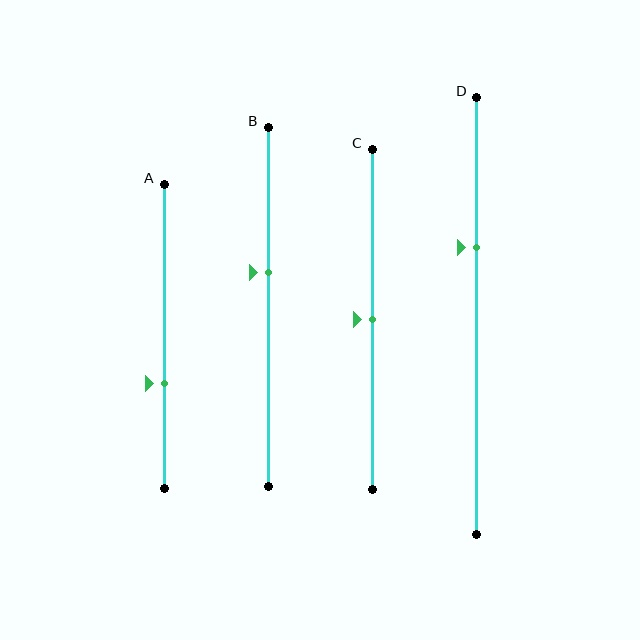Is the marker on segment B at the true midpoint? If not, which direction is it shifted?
No, the marker on segment B is shifted upward by about 10% of the segment length.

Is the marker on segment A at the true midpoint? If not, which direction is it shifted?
No, the marker on segment A is shifted downward by about 16% of the segment length.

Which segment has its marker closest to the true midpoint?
Segment C has its marker closest to the true midpoint.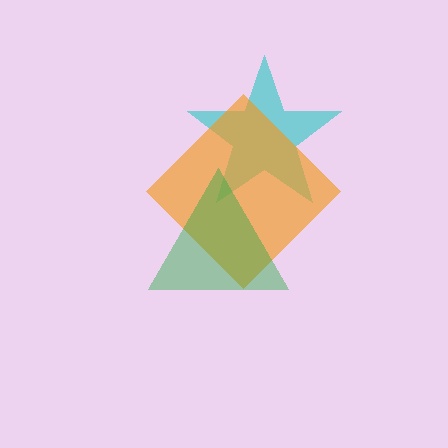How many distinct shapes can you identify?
There are 3 distinct shapes: a cyan star, an orange diamond, a green triangle.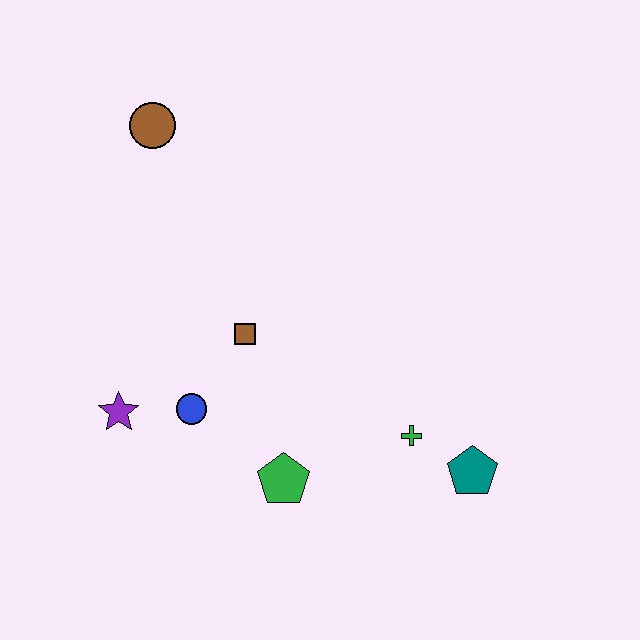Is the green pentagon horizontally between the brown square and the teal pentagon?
Yes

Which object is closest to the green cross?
The teal pentagon is closest to the green cross.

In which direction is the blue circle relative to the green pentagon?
The blue circle is to the left of the green pentagon.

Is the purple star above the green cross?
Yes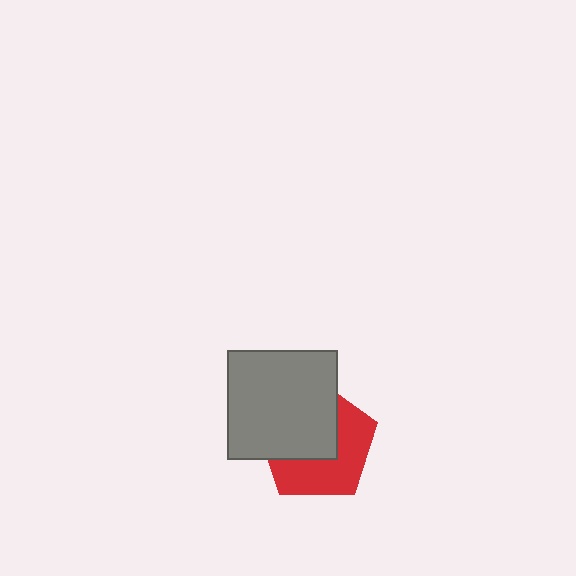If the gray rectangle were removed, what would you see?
You would see the complete red pentagon.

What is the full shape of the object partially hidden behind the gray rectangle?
The partially hidden object is a red pentagon.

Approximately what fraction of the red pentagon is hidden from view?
Roughly 50% of the red pentagon is hidden behind the gray rectangle.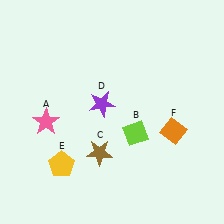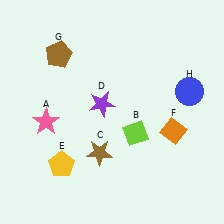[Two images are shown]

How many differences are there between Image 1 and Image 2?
There are 2 differences between the two images.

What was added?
A brown pentagon (G), a blue circle (H) were added in Image 2.